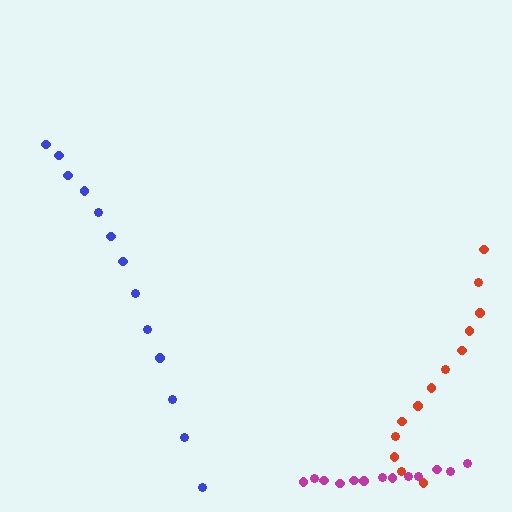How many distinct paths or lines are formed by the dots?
There are 3 distinct paths.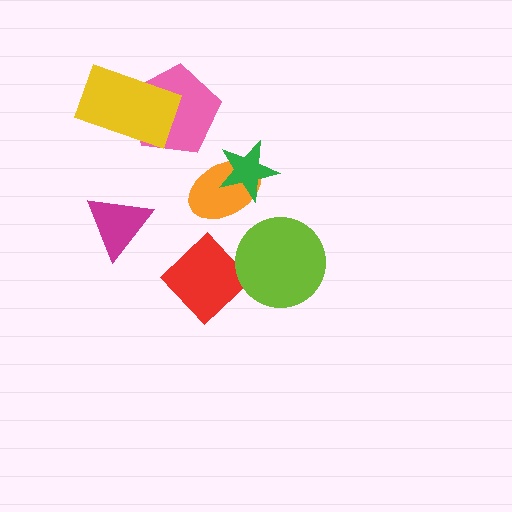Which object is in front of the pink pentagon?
The yellow rectangle is in front of the pink pentagon.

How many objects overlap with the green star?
1 object overlaps with the green star.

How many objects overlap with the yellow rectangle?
1 object overlaps with the yellow rectangle.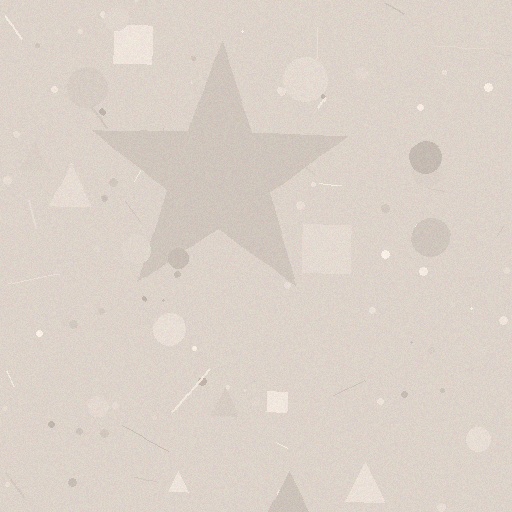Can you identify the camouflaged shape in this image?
The camouflaged shape is a star.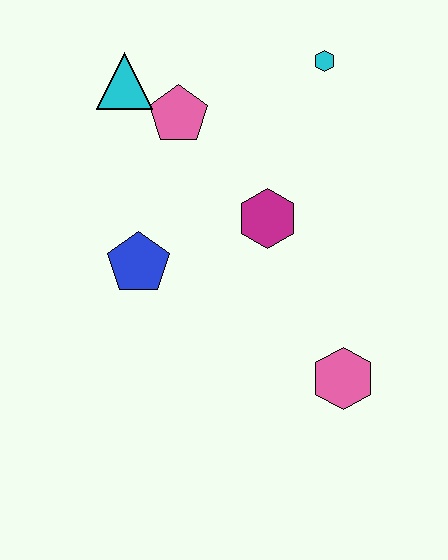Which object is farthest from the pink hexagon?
The cyan triangle is farthest from the pink hexagon.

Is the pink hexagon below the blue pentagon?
Yes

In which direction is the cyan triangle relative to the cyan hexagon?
The cyan triangle is to the left of the cyan hexagon.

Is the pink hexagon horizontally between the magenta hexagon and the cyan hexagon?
No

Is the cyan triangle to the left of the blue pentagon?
Yes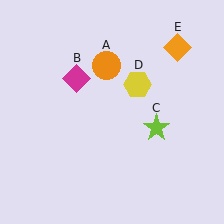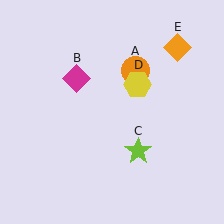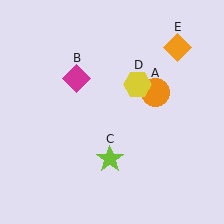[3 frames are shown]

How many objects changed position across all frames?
2 objects changed position: orange circle (object A), lime star (object C).